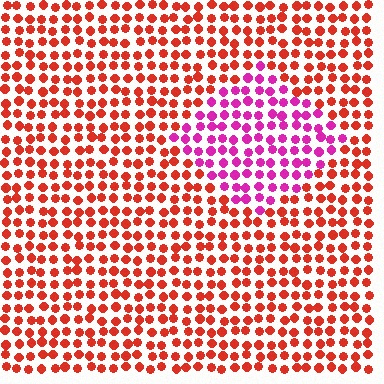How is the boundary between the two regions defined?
The boundary is defined purely by a slight shift in hue (about 51 degrees). Spacing, size, and orientation are identical on both sides.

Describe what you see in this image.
The image is filled with small red elements in a uniform arrangement. A diamond-shaped region is visible where the elements are tinted to a slightly different hue, forming a subtle color boundary.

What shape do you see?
I see a diamond.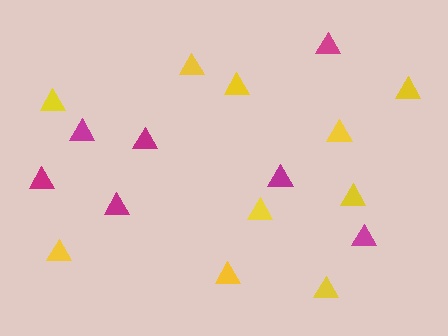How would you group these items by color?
There are 2 groups: one group of yellow triangles (10) and one group of magenta triangles (7).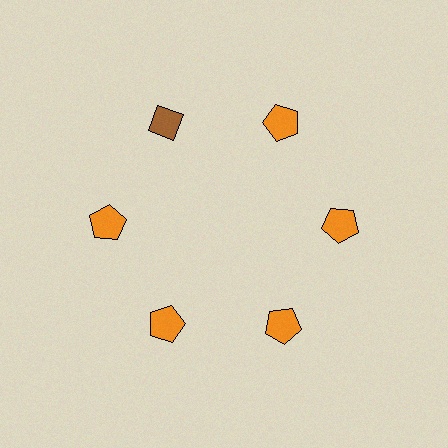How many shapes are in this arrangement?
There are 6 shapes arranged in a ring pattern.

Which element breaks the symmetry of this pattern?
The brown diamond at roughly the 11 o'clock position breaks the symmetry. All other shapes are orange pentagons.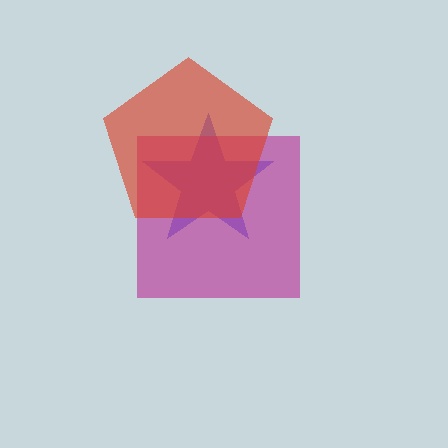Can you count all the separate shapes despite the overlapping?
Yes, there are 3 separate shapes.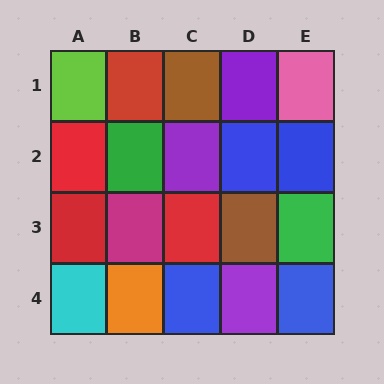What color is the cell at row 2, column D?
Blue.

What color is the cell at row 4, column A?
Cyan.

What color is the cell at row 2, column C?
Purple.